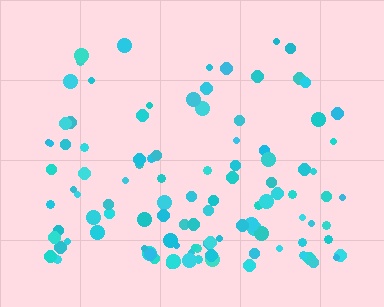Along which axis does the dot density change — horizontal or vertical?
Vertical.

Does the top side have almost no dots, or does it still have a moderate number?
Still a moderate number, just noticeably fewer than the bottom.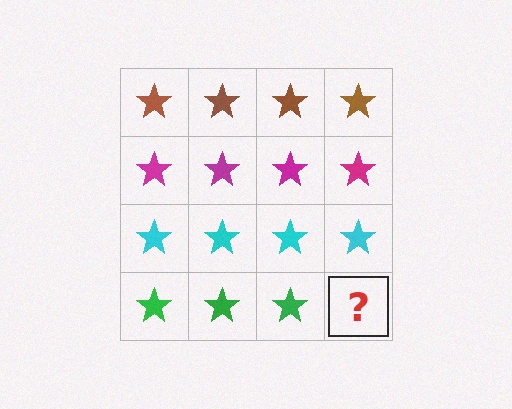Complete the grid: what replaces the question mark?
The question mark should be replaced with a green star.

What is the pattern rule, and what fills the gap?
The rule is that each row has a consistent color. The gap should be filled with a green star.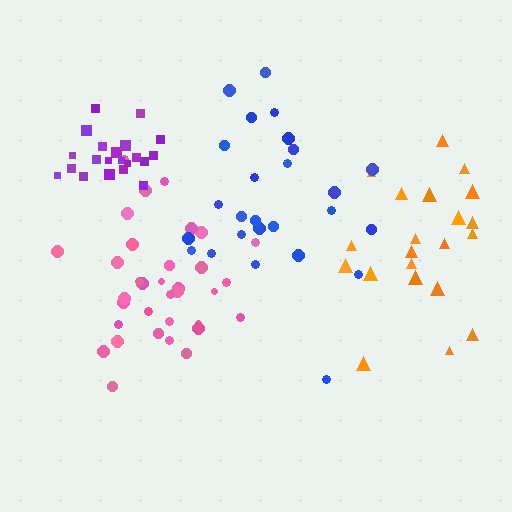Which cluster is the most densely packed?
Purple.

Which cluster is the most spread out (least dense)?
Orange.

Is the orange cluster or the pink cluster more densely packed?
Pink.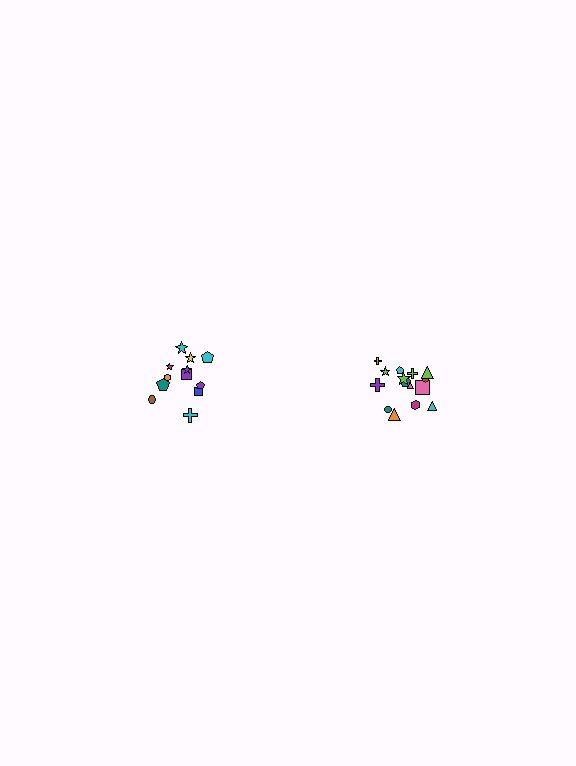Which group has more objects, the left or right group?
The right group.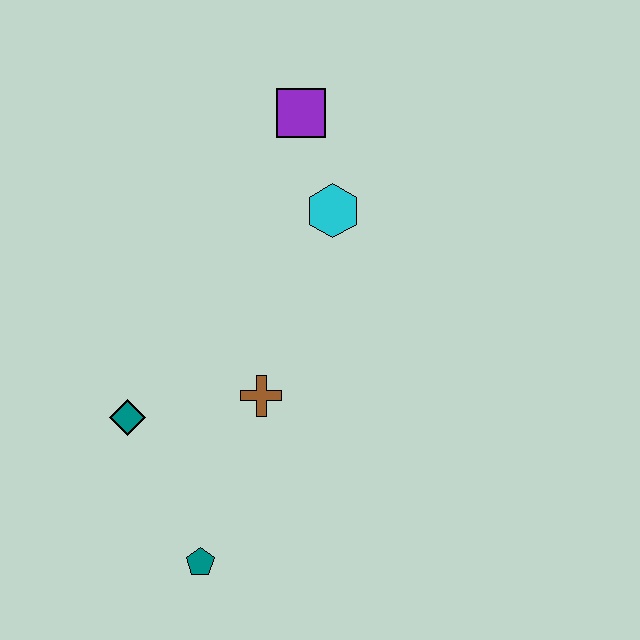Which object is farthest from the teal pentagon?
The purple square is farthest from the teal pentagon.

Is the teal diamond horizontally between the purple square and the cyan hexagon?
No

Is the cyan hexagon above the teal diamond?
Yes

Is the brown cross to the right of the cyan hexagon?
No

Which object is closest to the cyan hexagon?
The purple square is closest to the cyan hexagon.